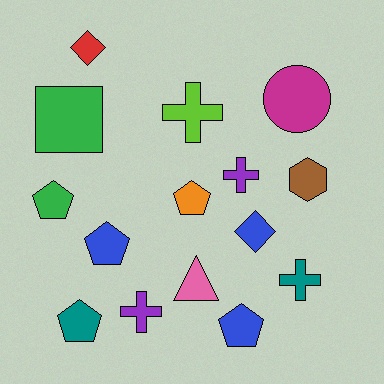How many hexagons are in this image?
There is 1 hexagon.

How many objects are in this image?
There are 15 objects.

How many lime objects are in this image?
There is 1 lime object.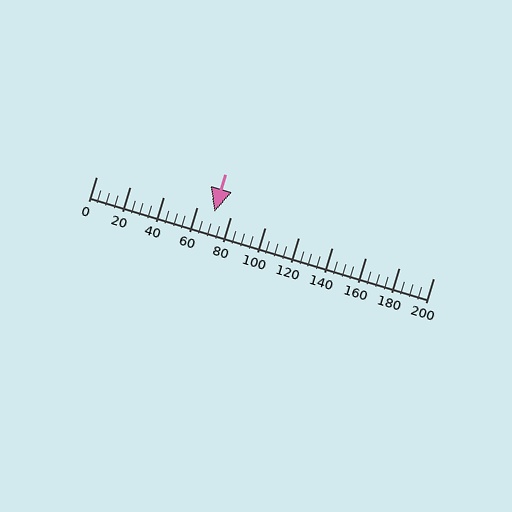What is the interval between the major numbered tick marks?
The major tick marks are spaced 20 units apart.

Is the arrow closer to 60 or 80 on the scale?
The arrow is closer to 80.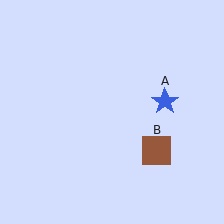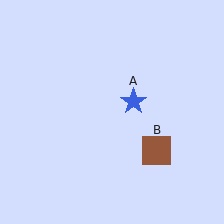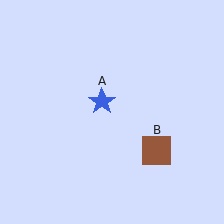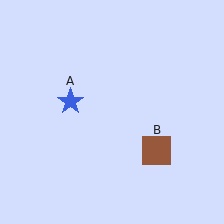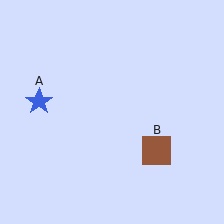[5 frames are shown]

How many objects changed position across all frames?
1 object changed position: blue star (object A).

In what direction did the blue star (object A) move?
The blue star (object A) moved left.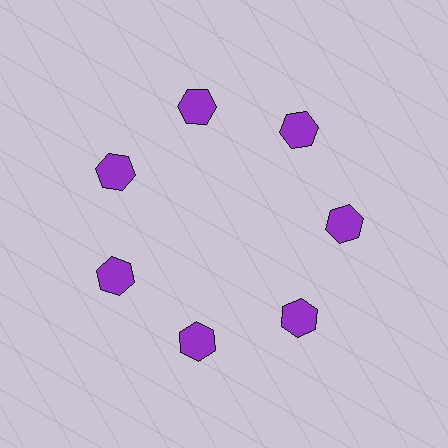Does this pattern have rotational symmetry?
Yes, this pattern has 7-fold rotational symmetry. It looks the same after rotating 51 degrees around the center.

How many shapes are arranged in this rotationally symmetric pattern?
There are 7 shapes, arranged in 7 groups of 1.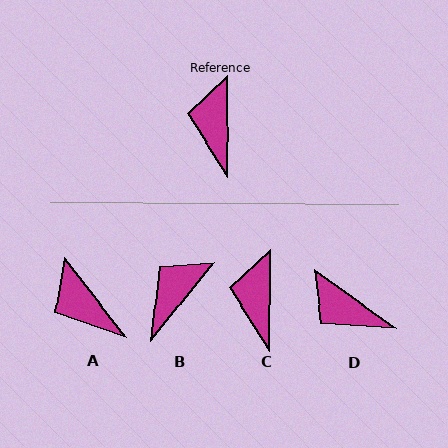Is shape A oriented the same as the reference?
No, it is off by about 38 degrees.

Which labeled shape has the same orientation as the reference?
C.